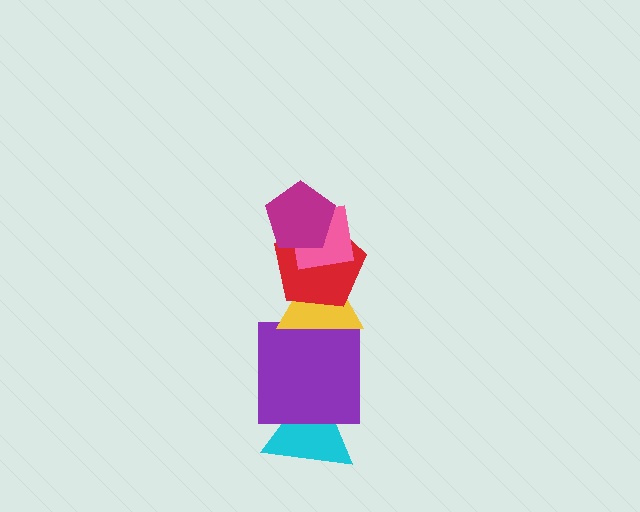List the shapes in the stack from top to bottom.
From top to bottom: the magenta pentagon, the pink square, the red pentagon, the yellow triangle, the purple square, the cyan triangle.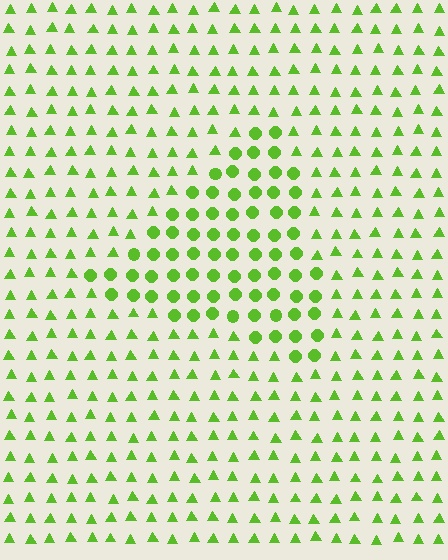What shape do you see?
I see a triangle.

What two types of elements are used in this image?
The image uses circles inside the triangle region and triangles outside it.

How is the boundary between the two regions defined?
The boundary is defined by a change in element shape: circles inside vs. triangles outside. All elements share the same color and spacing.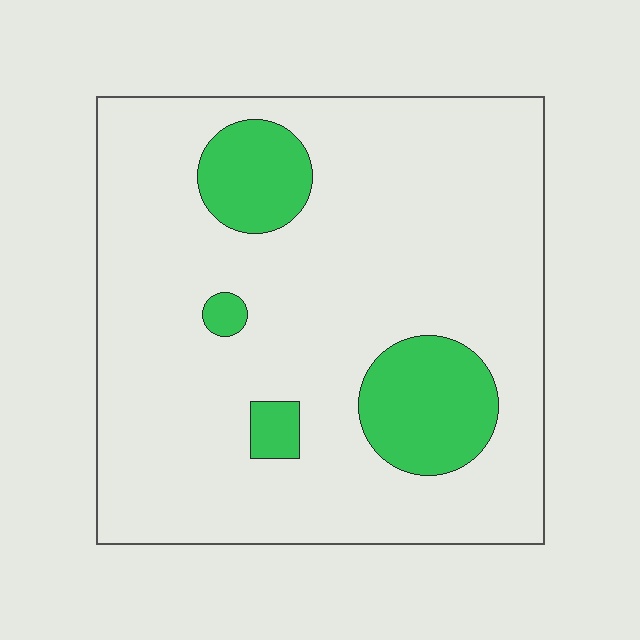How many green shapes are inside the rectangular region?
4.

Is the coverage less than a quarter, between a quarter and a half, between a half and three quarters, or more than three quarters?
Less than a quarter.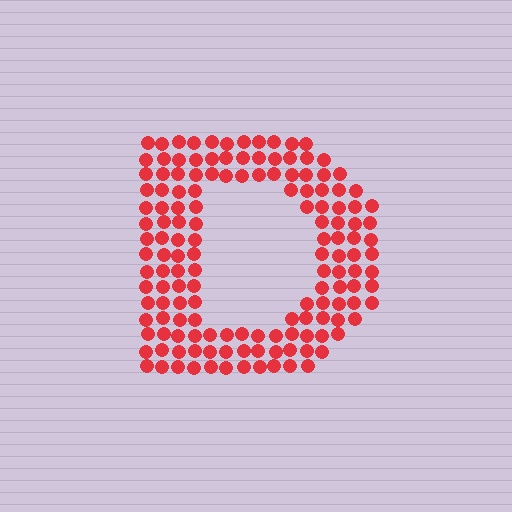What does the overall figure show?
The overall figure shows the letter D.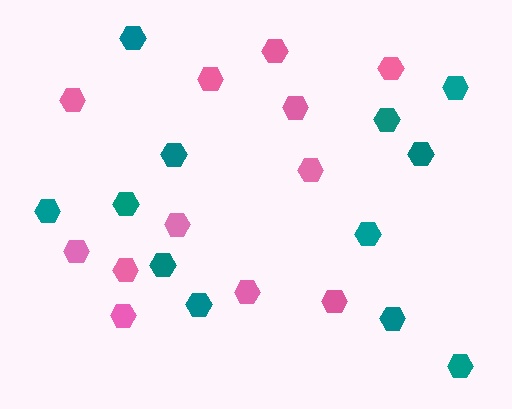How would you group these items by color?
There are 2 groups: one group of pink hexagons (12) and one group of teal hexagons (12).